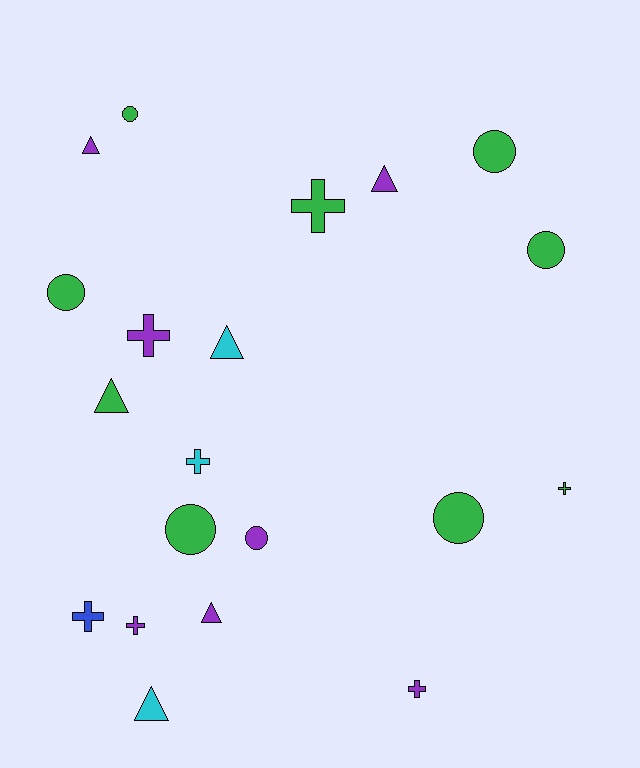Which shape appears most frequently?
Cross, with 7 objects.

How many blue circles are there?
There are no blue circles.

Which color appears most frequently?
Green, with 9 objects.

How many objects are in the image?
There are 20 objects.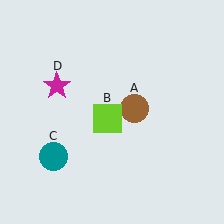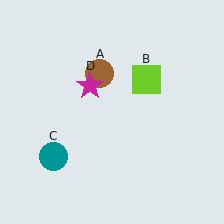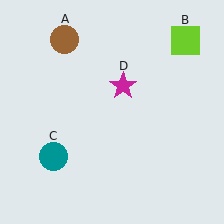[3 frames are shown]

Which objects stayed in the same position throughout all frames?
Teal circle (object C) remained stationary.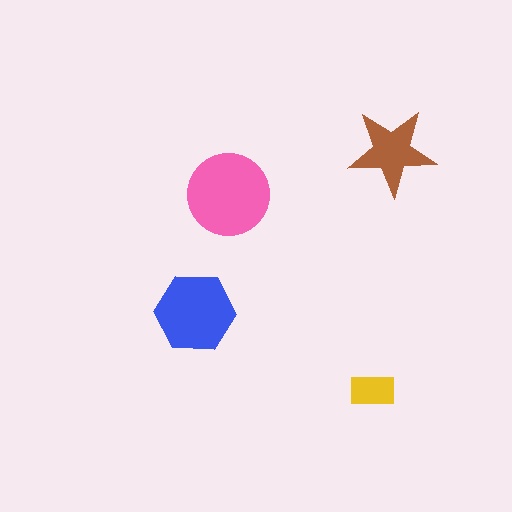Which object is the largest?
The pink circle.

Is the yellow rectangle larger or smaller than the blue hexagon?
Smaller.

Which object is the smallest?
The yellow rectangle.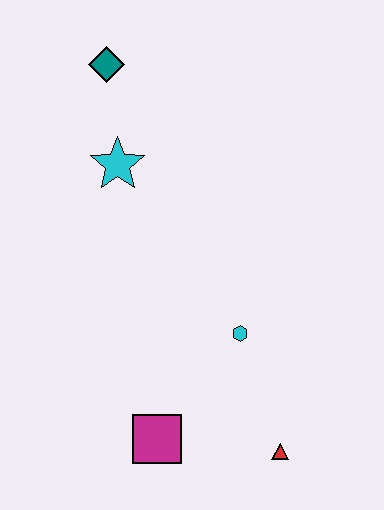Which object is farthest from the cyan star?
The red triangle is farthest from the cyan star.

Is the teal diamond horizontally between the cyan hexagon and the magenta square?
No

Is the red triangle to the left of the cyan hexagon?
No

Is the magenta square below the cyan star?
Yes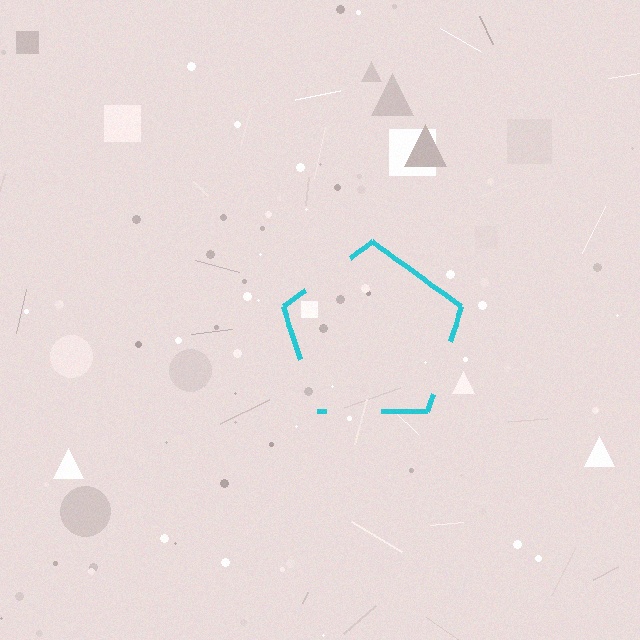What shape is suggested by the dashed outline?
The dashed outline suggests a pentagon.